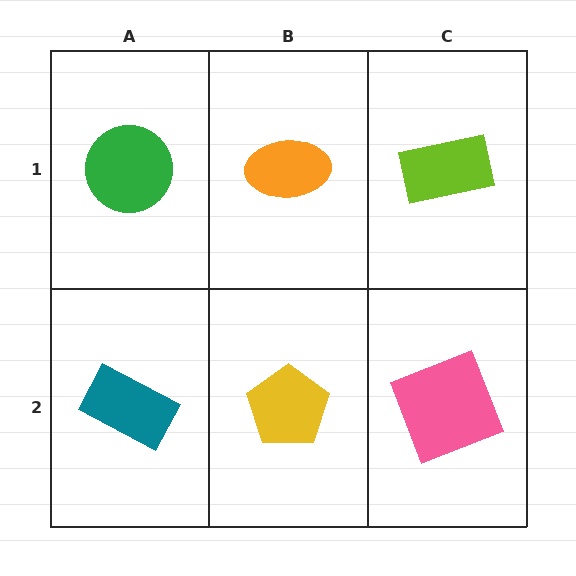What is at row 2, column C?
A pink square.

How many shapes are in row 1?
3 shapes.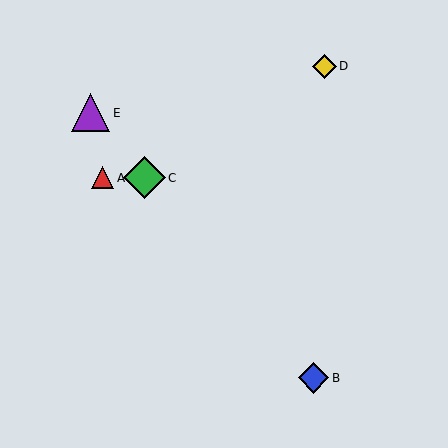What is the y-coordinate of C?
Object C is at y≈178.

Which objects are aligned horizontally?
Objects A, C are aligned horizontally.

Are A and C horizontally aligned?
Yes, both are at y≈178.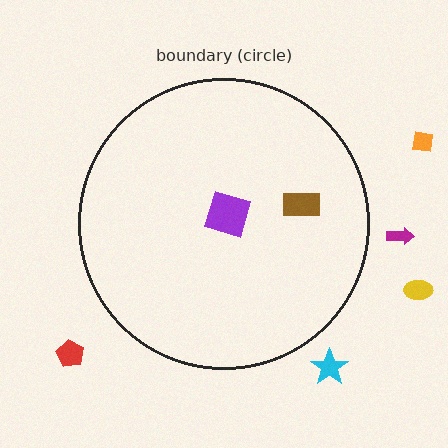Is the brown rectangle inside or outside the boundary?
Inside.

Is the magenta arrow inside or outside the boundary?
Outside.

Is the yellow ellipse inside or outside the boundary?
Outside.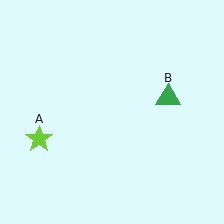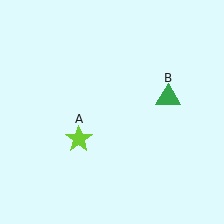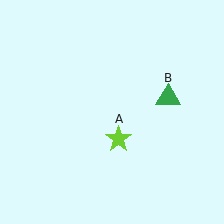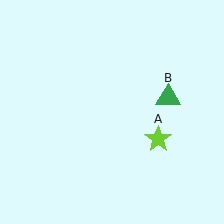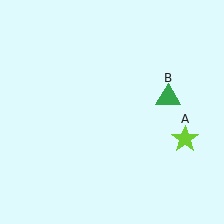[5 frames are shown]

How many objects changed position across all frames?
1 object changed position: lime star (object A).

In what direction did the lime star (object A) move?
The lime star (object A) moved right.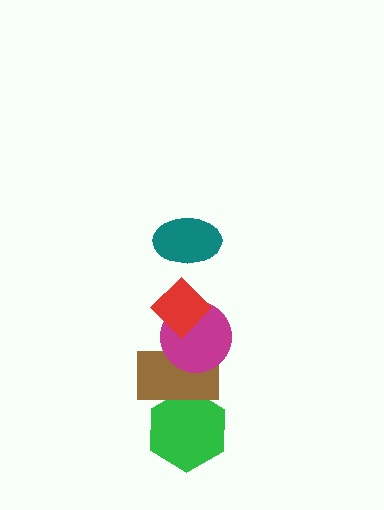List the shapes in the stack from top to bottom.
From top to bottom: the teal ellipse, the red diamond, the magenta circle, the brown rectangle, the green hexagon.